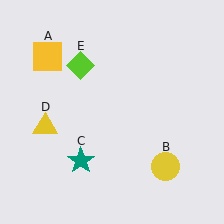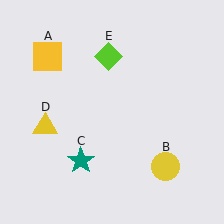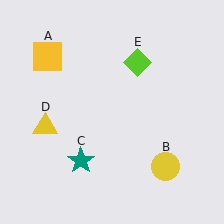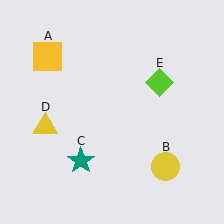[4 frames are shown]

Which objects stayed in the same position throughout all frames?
Yellow square (object A) and yellow circle (object B) and teal star (object C) and yellow triangle (object D) remained stationary.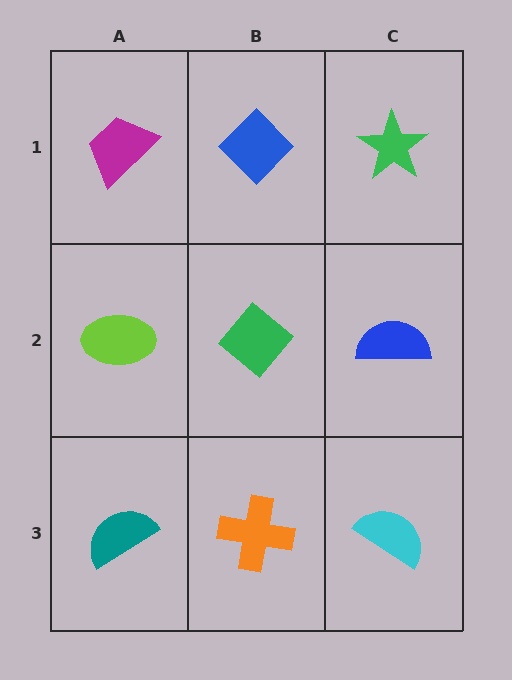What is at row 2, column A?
A lime ellipse.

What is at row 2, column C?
A blue semicircle.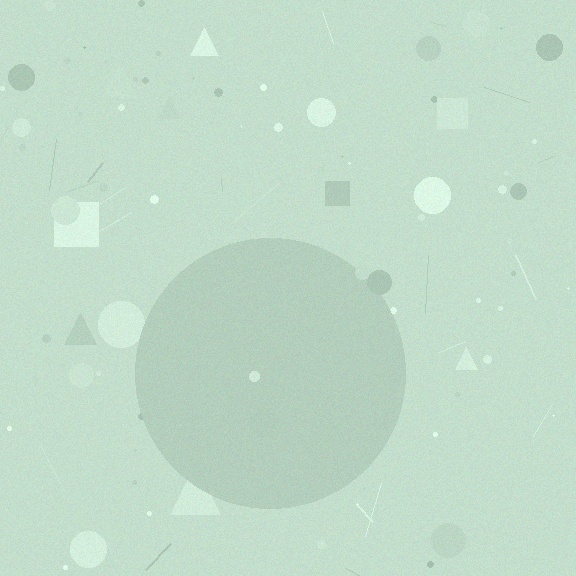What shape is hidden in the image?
A circle is hidden in the image.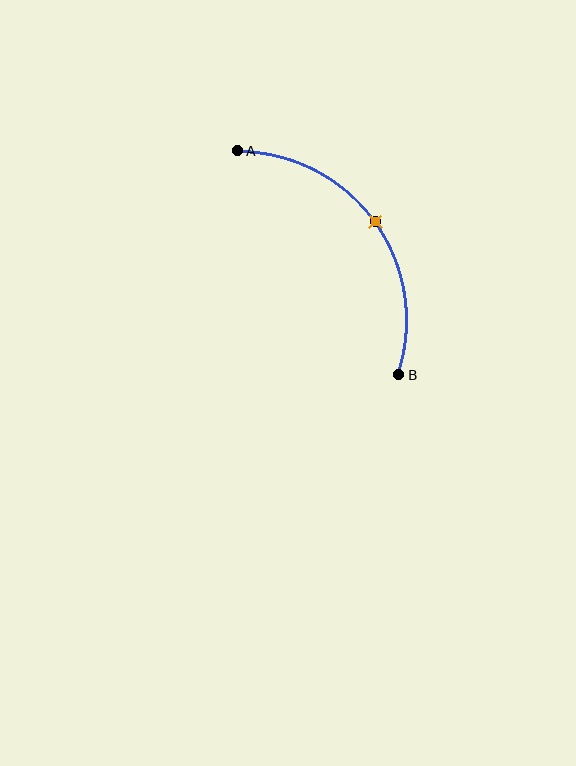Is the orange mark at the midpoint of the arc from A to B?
Yes. The orange mark lies on the arc at equal arc-length from both A and B — it is the arc midpoint.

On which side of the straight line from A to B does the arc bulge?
The arc bulges above and to the right of the straight line connecting A and B.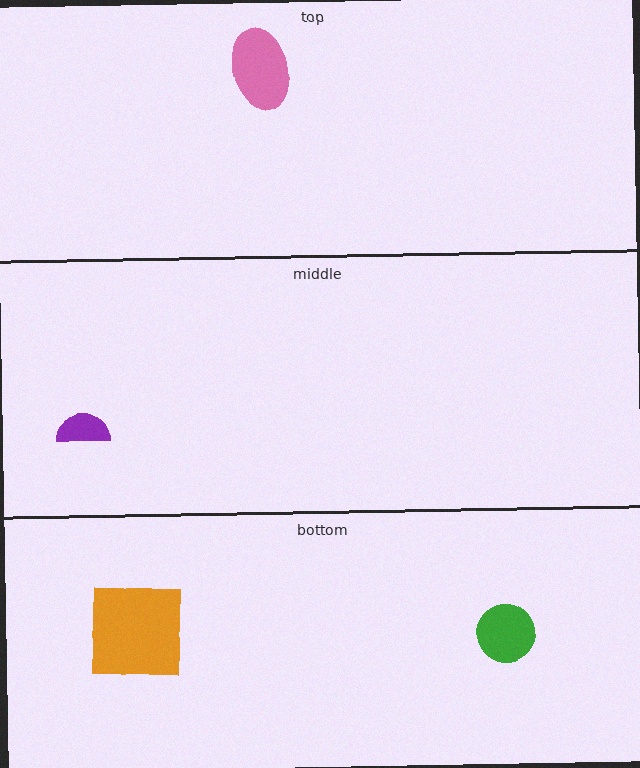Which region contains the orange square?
The bottom region.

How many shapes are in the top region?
1.